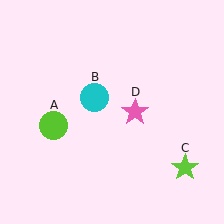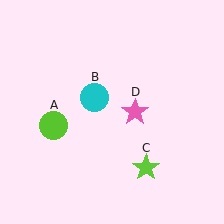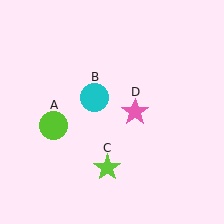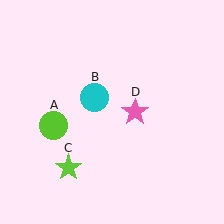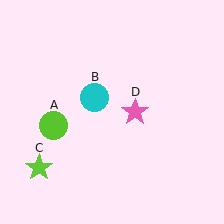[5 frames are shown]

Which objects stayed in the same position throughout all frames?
Lime circle (object A) and cyan circle (object B) and pink star (object D) remained stationary.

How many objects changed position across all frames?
1 object changed position: lime star (object C).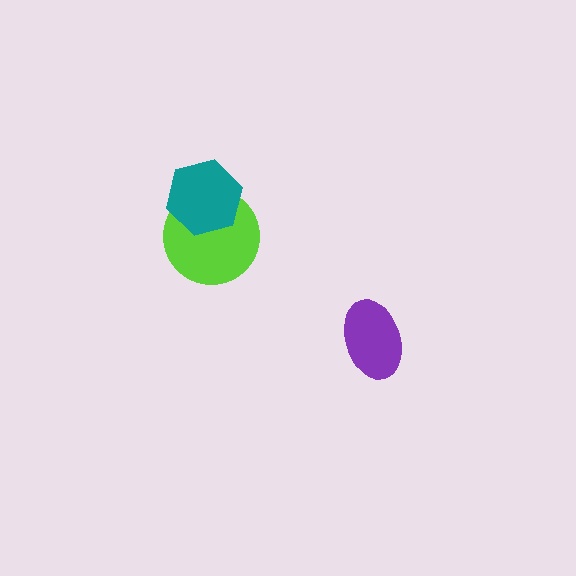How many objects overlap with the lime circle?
1 object overlaps with the lime circle.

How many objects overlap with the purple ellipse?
0 objects overlap with the purple ellipse.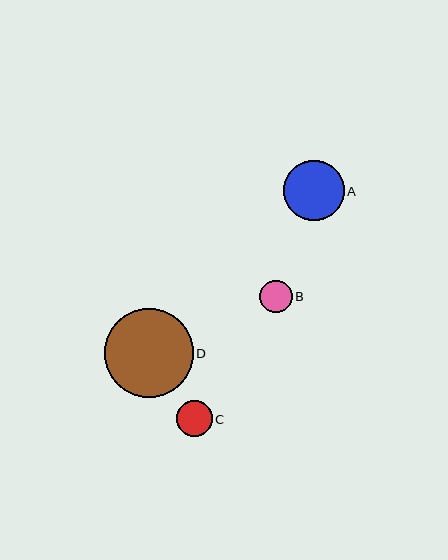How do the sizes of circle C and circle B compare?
Circle C and circle B are approximately the same size.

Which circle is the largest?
Circle D is the largest with a size of approximately 89 pixels.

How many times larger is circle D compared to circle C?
Circle D is approximately 2.5 times the size of circle C.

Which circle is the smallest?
Circle B is the smallest with a size of approximately 33 pixels.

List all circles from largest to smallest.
From largest to smallest: D, A, C, B.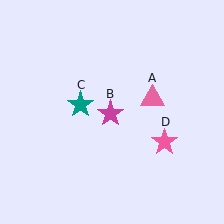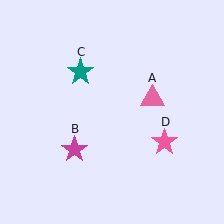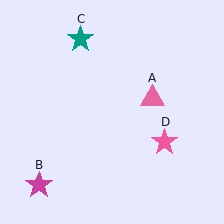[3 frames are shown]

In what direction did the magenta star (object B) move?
The magenta star (object B) moved down and to the left.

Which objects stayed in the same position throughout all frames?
Pink triangle (object A) and pink star (object D) remained stationary.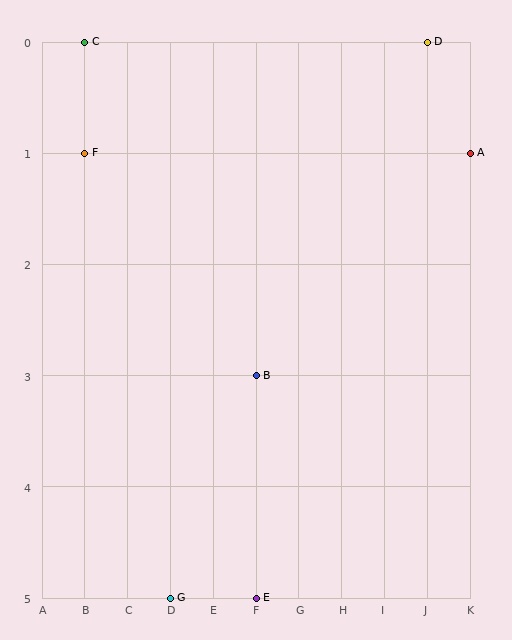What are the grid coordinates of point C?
Point C is at grid coordinates (B, 0).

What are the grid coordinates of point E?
Point E is at grid coordinates (F, 5).